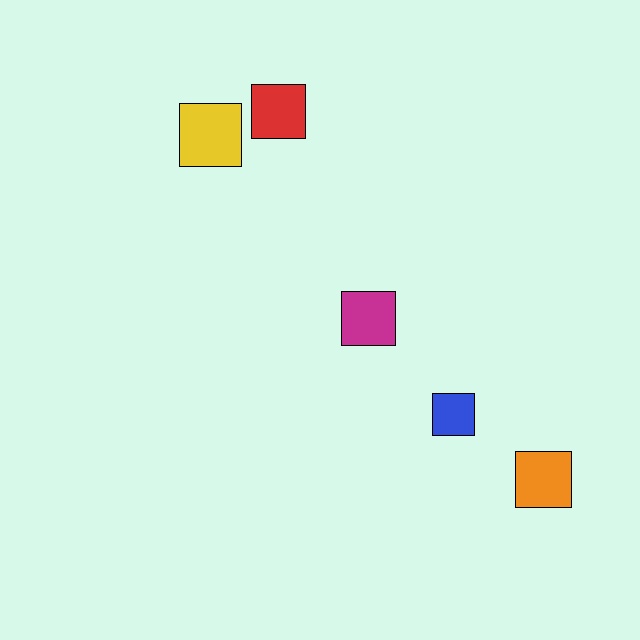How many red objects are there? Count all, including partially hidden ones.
There is 1 red object.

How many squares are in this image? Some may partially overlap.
There are 5 squares.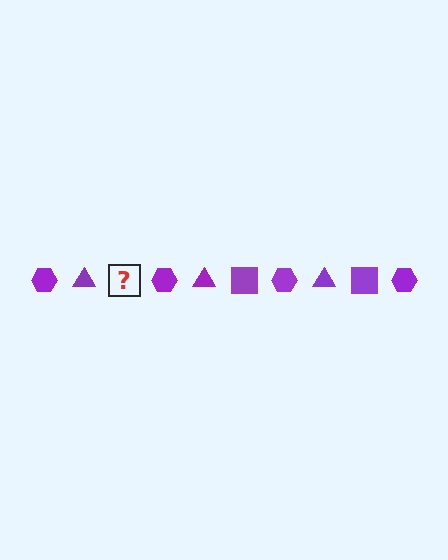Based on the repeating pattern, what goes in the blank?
The blank should be a purple square.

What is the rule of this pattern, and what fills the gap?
The rule is that the pattern cycles through hexagon, triangle, square shapes in purple. The gap should be filled with a purple square.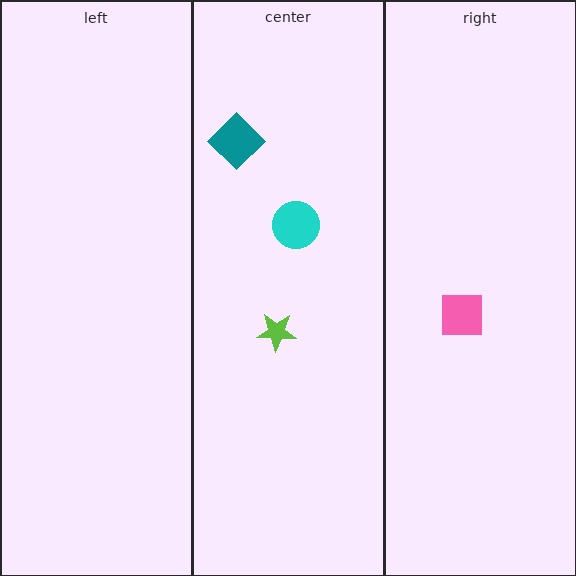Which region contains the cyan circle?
The center region.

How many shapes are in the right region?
1.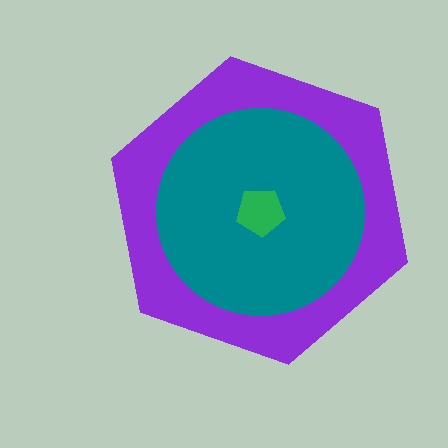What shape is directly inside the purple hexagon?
The teal circle.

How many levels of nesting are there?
3.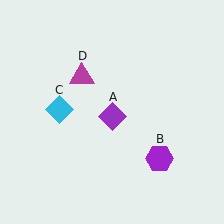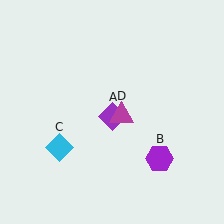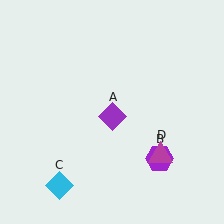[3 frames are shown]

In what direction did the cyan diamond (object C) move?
The cyan diamond (object C) moved down.